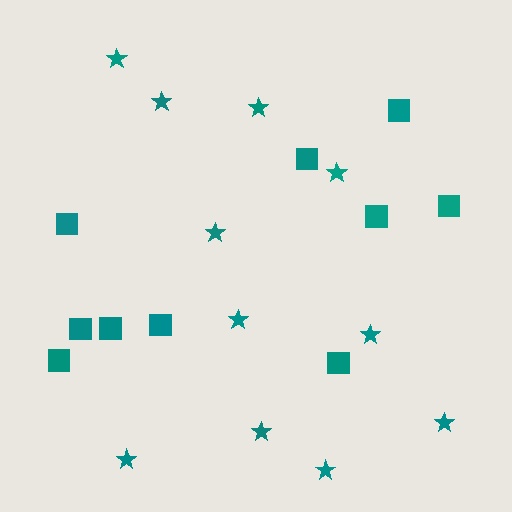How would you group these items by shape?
There are 2 groups: one group of squares (10) and one group of stars (11).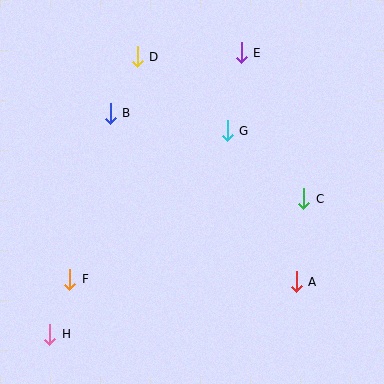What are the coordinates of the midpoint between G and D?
The midpoint between G and D is at (182, 94).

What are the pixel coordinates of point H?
Point H is at (50, 334).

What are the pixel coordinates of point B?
Point B is at (110, 113).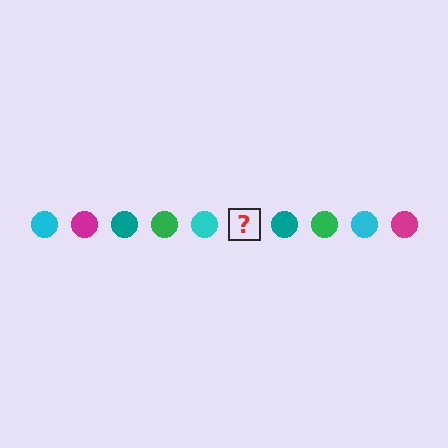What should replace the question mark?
The question mark should be replaced with a magenta circle.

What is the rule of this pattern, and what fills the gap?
The rule is that the pattern cycles through cyan, magenta, teal, green circles. The gap should be filled with a magenta circle.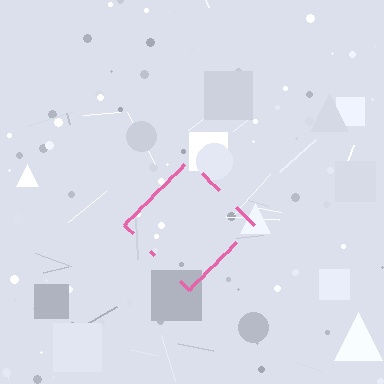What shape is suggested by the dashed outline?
The dashed outline suggests a diamond.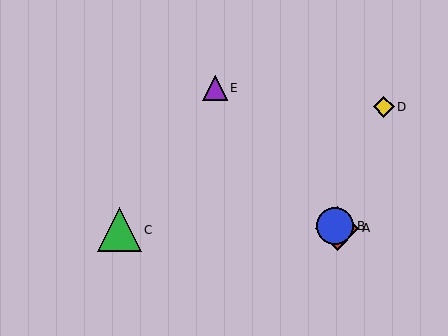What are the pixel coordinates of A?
Object A is at (337, 228).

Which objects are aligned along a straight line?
Objects A, B, E are aligned along a straight line.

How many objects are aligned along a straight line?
3 objects (A, B, E) are aligned along a straight line.